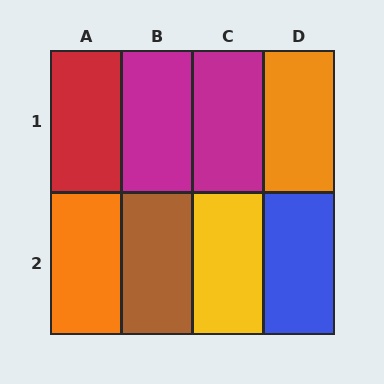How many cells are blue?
1 cell is blue.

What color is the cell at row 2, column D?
Blue.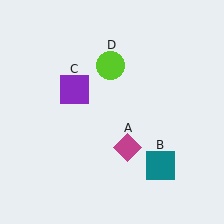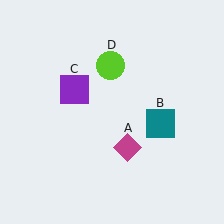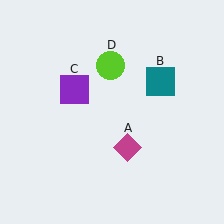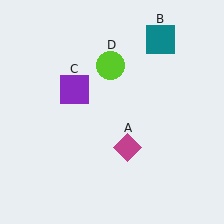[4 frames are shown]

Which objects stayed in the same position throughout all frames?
Magenta diamond (object A) and purple square (object C) and lime circle (object D) remained stationary.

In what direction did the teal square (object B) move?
The teal square (object B) moved up.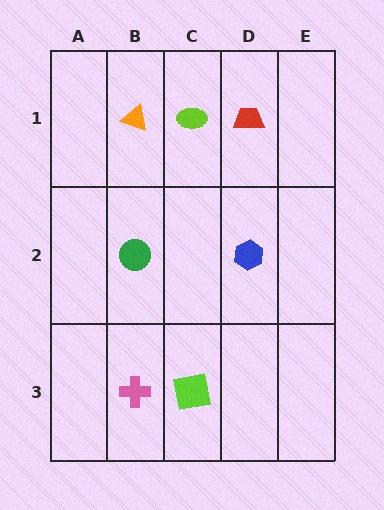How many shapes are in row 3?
2 shapes.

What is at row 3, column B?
A pink cross.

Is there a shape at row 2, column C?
No, that cell is empty.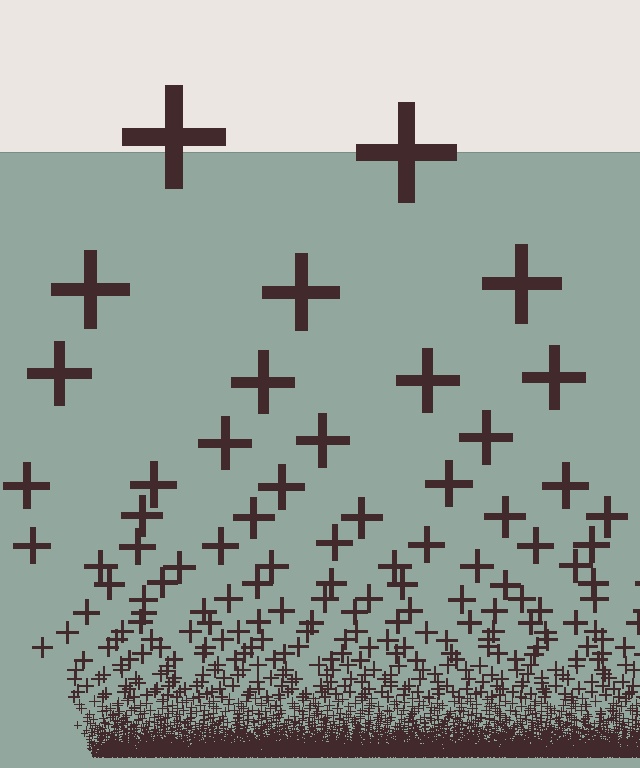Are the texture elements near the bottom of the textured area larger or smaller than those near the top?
Smaller. The gradient is inverted — elements near the bottom are smaller and denser.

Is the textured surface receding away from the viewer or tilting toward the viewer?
The surface appears to tilt toward the viewer. Texture elements get larger and sparser toward the top.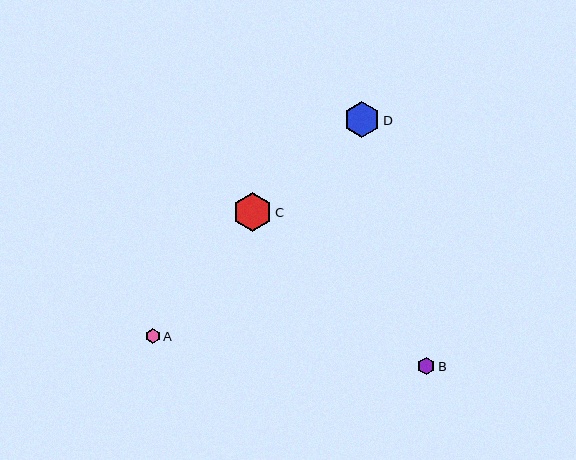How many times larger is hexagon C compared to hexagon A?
Hexagon C is approximately 2.5 times the size of hexagon A.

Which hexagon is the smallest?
Hexagon A is the smallest with a size of approximately 15 pixels.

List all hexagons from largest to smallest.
From largest to smallest: C, D, B, A.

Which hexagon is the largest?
Hexagon C is the largest with a size of approximately 38 pixels.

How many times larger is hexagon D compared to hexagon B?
Hexagon D is approximately 2.1 times the size of hexagon B.